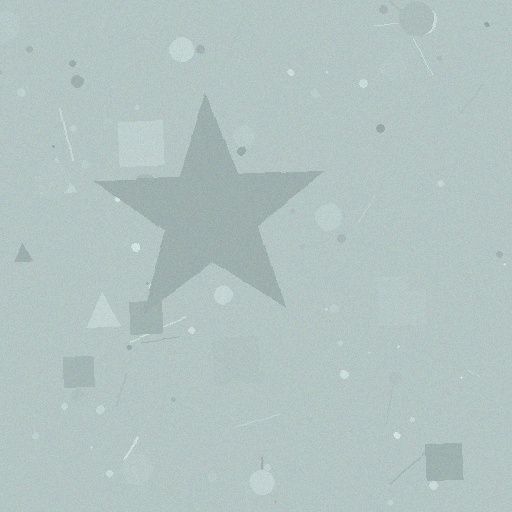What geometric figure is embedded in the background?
A star is embedded in the background.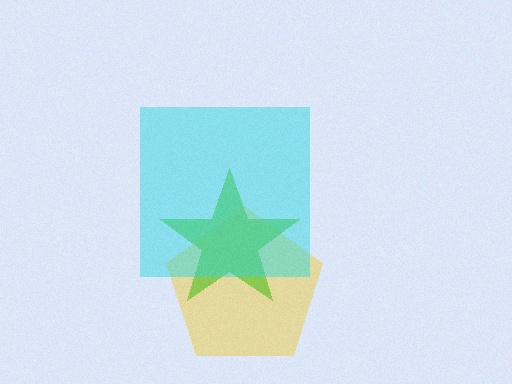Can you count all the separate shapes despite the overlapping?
Yes, there are 3 separate shapes.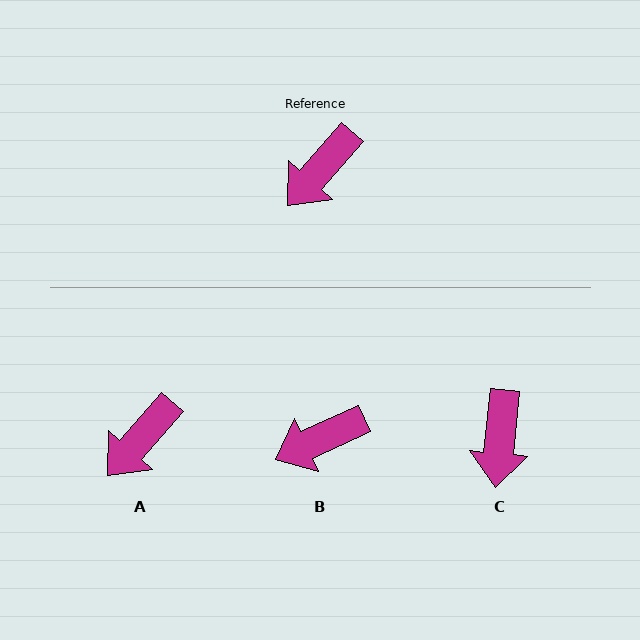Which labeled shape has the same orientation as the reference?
A.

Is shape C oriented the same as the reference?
No, it is off by about 36 degrees.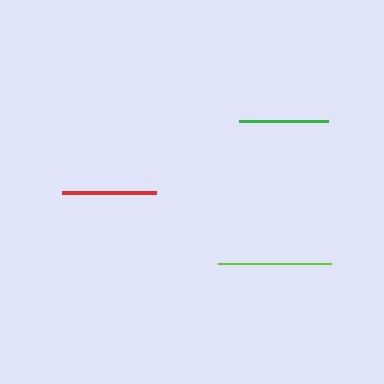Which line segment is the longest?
The lime line is the longest at approximately 113 pixels.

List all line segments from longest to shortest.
From longest to shortest: lime, red, green.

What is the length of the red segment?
The red segment is approximately 94 pixels long.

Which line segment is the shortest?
The green line is the shortest at approximately 89 pixels.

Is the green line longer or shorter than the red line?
The red line is longer than the green line.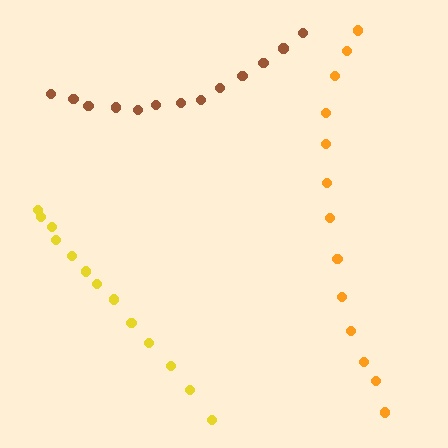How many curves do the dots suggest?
There are 3 distinct paths.